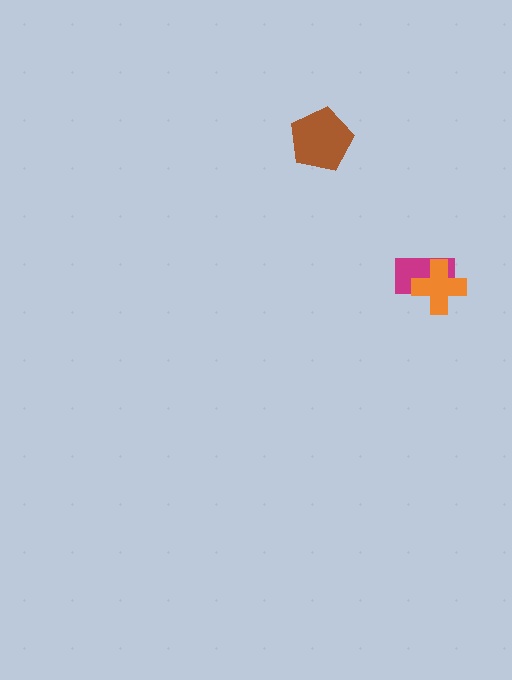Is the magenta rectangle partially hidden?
Yes, it is partially covered by another shape.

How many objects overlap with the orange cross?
1 object overlaps with the orange cross.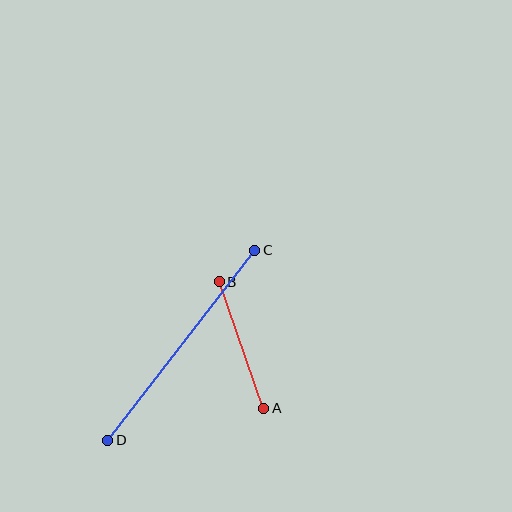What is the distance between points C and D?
The distance is approximately 240 pixels.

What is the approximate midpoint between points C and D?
The midpoint is at approximately (181, 345) pixels.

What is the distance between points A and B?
The distance is approximately 134 pixels.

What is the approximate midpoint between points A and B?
The midpoint is at approximately (241, 345) pixels.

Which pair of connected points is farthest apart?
Points C and D are farthest apart.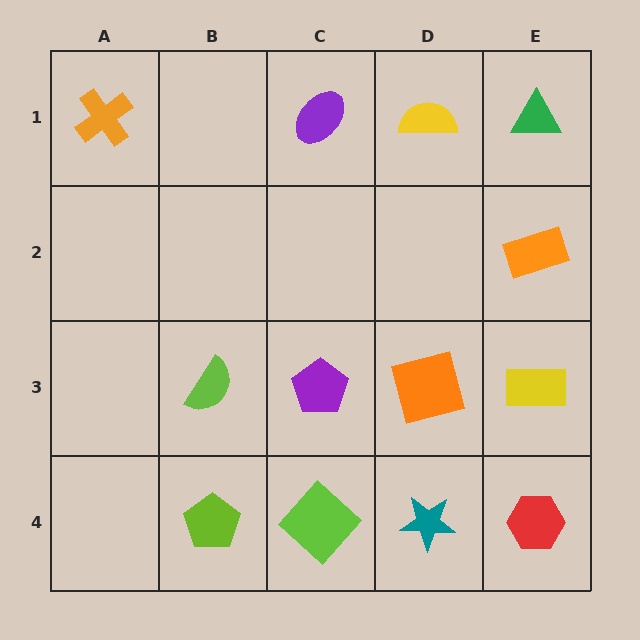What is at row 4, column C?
A lime diamond.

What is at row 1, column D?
A yellow semicircle.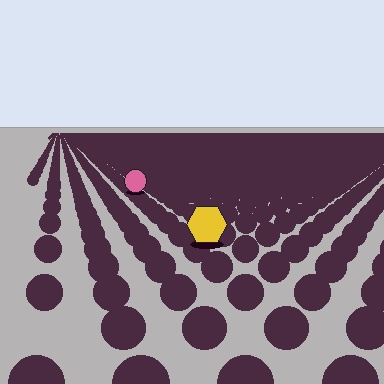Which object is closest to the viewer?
The yellow hexagon is closest. The texture marks near it are larger and more spread out.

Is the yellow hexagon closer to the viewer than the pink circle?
Yes. The yellow hexagon is closer — you can tell from the texture gradient: the ground texture is coarser near it.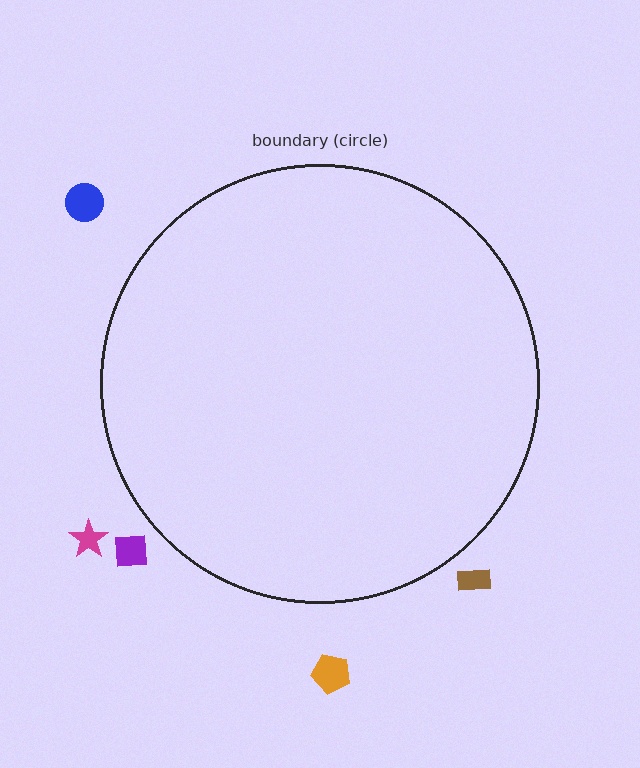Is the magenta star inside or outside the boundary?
Outside.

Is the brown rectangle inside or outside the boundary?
Outside.